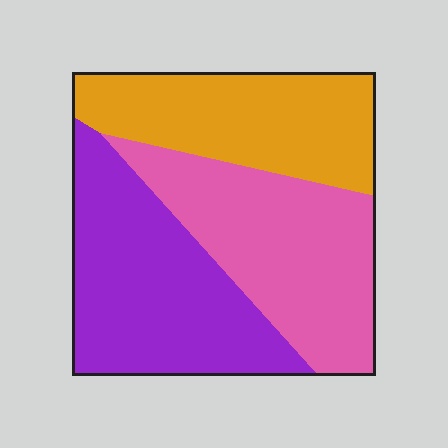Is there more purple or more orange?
Purple.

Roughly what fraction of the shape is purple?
Purple takes up about three eighths (3/8) of the shape.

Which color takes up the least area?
Orange, at roughly 30%.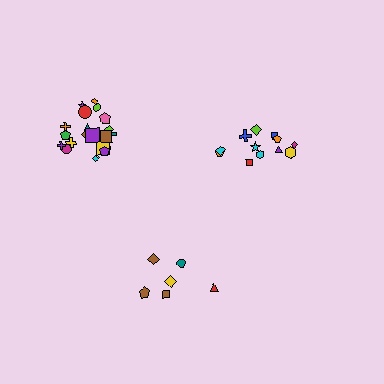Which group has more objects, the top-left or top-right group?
The top-left group.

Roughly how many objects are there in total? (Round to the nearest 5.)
Roughly 40 objects in total.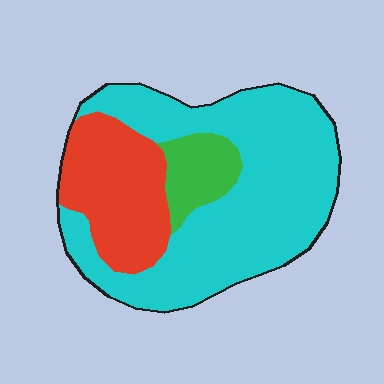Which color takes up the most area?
Cyan, at roughly 65%.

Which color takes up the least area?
Green, at roughly 10%.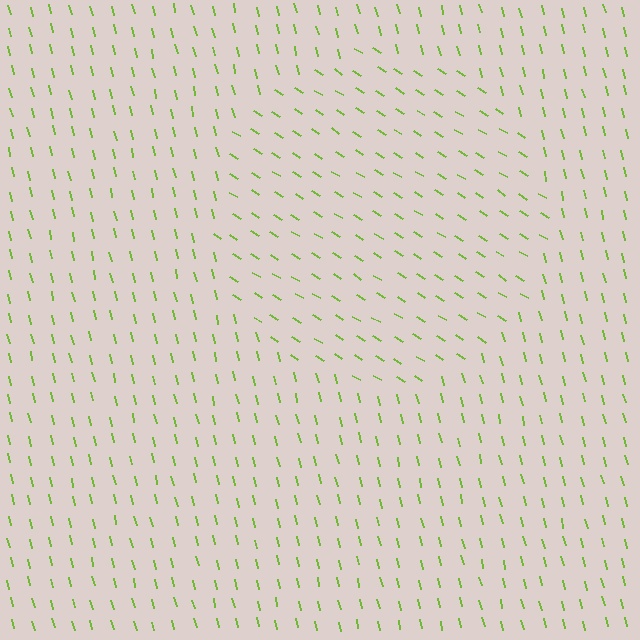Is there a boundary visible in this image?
Yes, there is a texture boundary formed by a change in line orientation.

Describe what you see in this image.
The image is filled with small lime line segments. A circle region in the image has lines oriented differently from the surrounding lines, creating a visible texture boundary.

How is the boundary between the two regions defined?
The boundary is defined purely by a change in line orientation (approximately 45 degrees difference). All lines are the same color and thickness.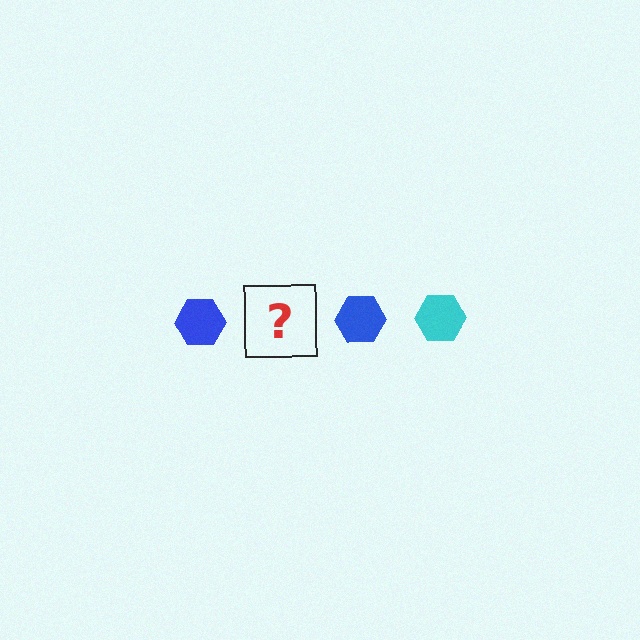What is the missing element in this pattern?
The missing element is a cyan hexagon.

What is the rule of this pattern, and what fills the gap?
The rule is that the pattern cycles through blue, cyan hexagons. The gap should be filled with a cyan hexagon.